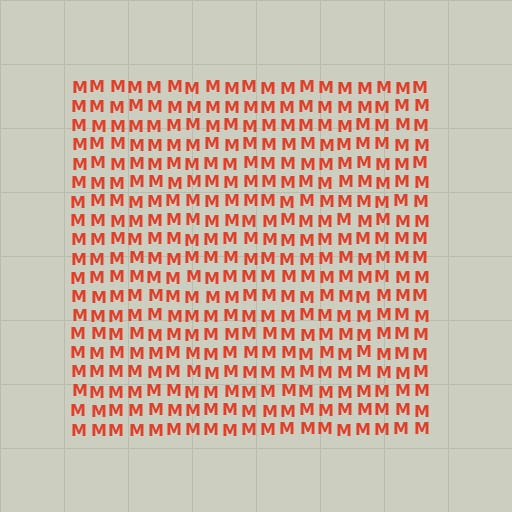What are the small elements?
The small elements are letter M's.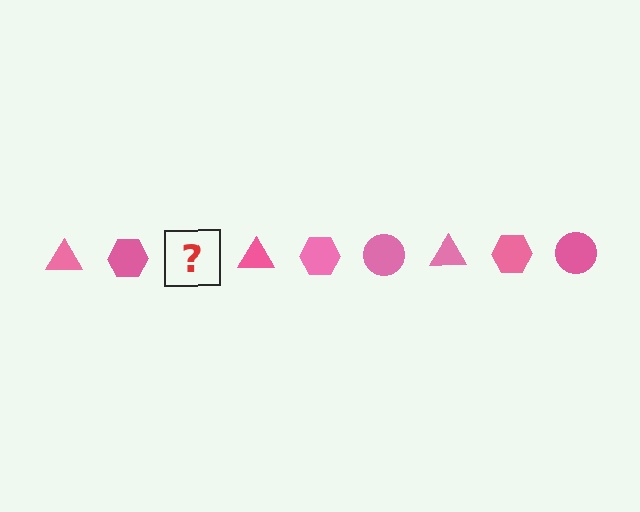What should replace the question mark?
The question mark should be replaced with a pink circle.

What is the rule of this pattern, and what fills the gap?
The rule is that the pattern cycles through triangle, hexagon, circle shapes in pink. The gap should be filled with a pink circle.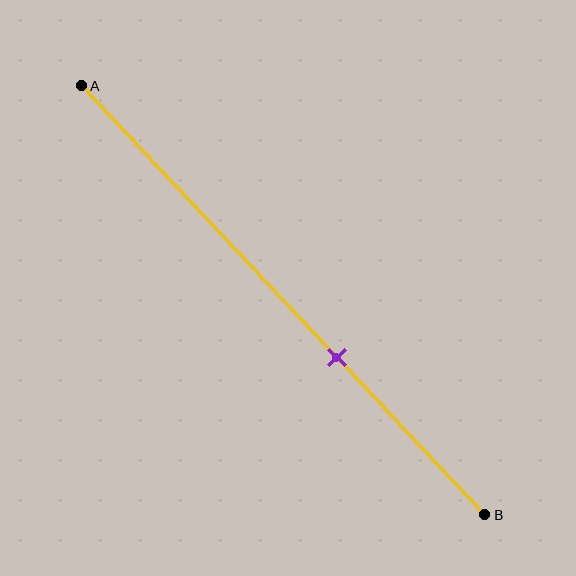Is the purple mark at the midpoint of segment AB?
No, the mark is at about 65% from A, not at the 50% midpoint.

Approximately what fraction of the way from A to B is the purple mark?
The purple mark is approximately 65% of the way from A to B.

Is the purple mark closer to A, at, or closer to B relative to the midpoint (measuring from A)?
The purple mark is closer to point B than the midpoint of segment AB.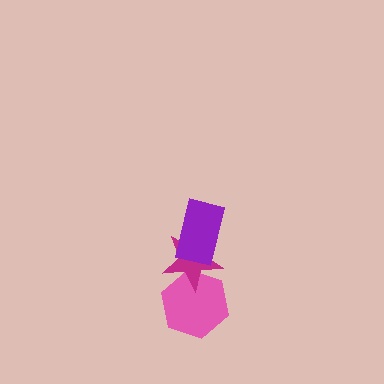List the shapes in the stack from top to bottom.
From top to bottom: the purple rectangle, the magenta star, the pink hexagon.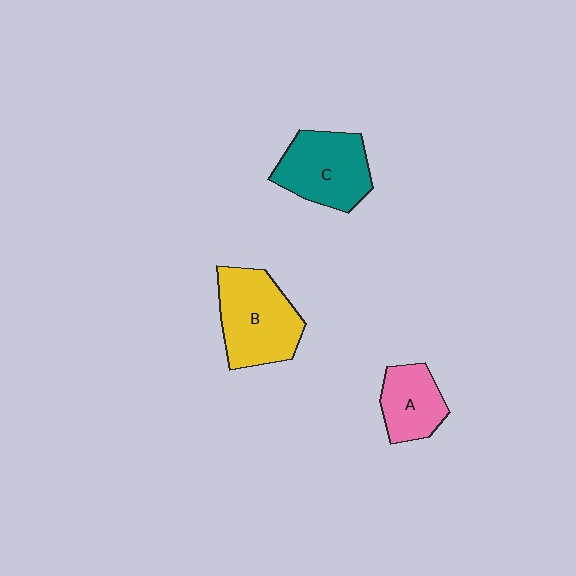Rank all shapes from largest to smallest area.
From largest to smallest: B (yellow), C (teal), A (pink).